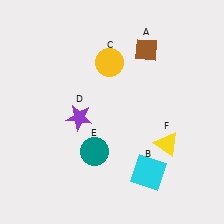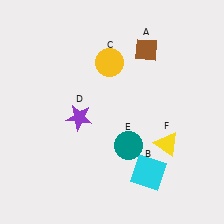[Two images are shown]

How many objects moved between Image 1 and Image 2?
1 object moved between the two images.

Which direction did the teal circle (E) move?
The teal circle (E) moved right.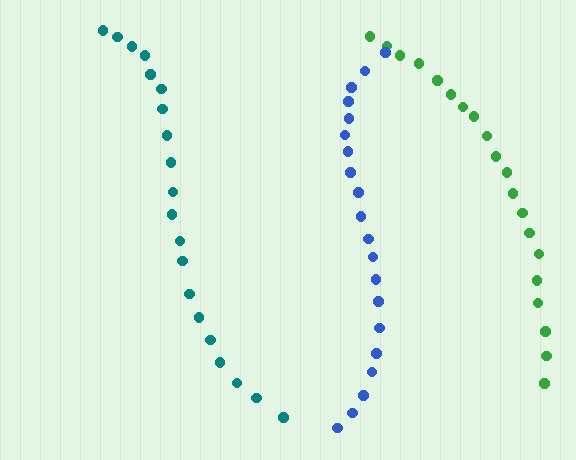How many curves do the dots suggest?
There are 3 distinct paths.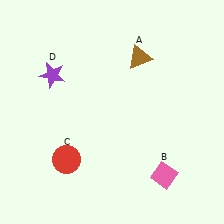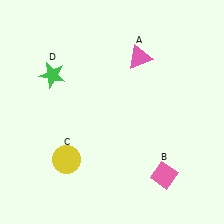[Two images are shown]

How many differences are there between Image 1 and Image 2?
There are 3 differences between the two images.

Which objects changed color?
A changed from brown to pink. C changed from red to yellow. D changed from purple to green.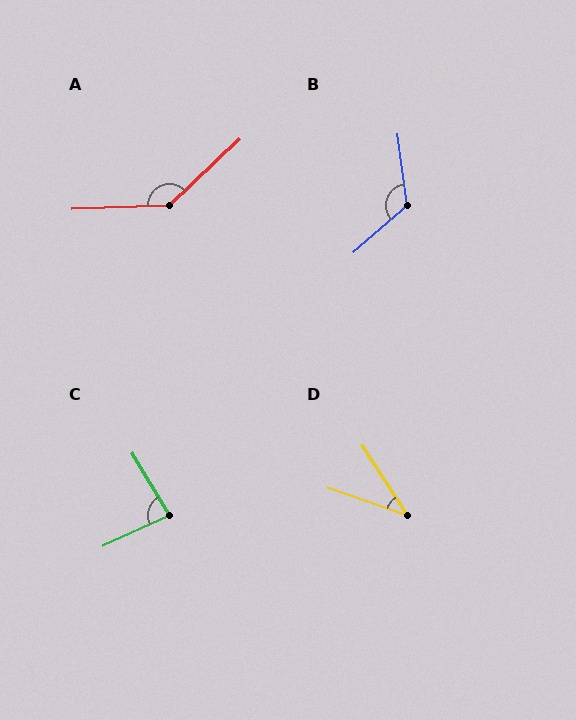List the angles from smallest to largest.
D (37°), C (83°), B (124°), A (139°).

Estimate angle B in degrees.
Approximately 124 degrees.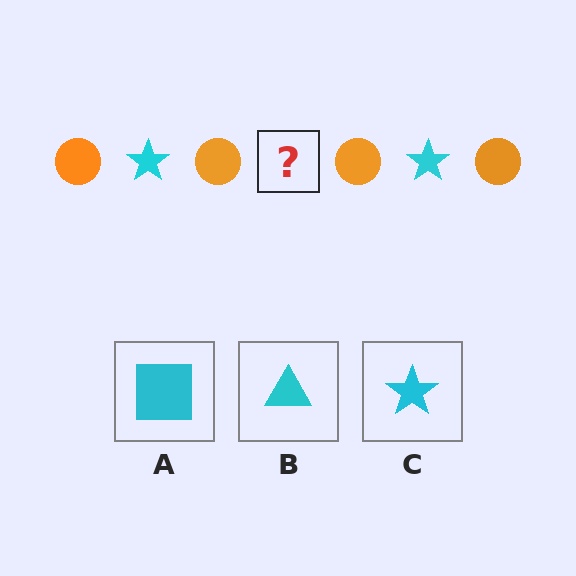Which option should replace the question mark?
Option C.